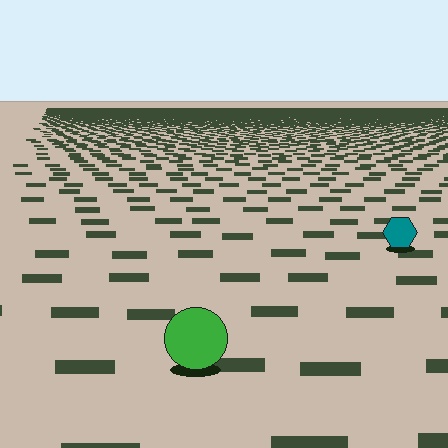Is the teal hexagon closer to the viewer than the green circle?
No. The green circle is closer — you can tell from the texture gradient: the ground texture is coarser near it.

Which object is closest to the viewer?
The green circle is closest. The texture marks near it are larger and more spread out.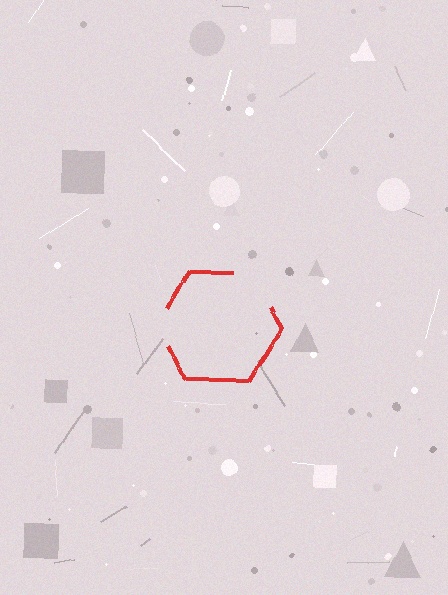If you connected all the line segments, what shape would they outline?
They would outline a hexagon.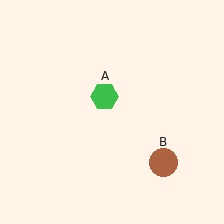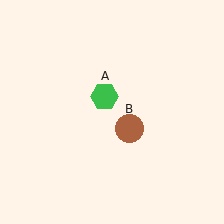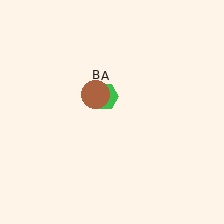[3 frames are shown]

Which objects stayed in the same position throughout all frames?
Green hexagon (object A) remained stationary.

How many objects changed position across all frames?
1 object changed position: brown circle (object B).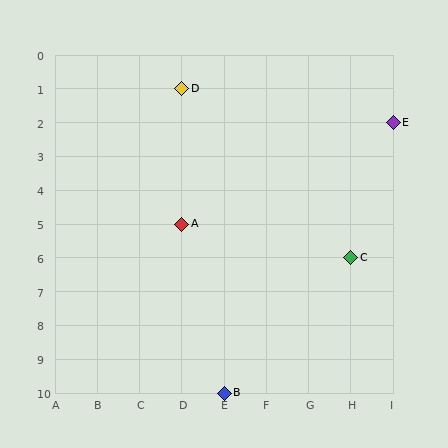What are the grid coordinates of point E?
Point E is at grid coordinates (I, 2).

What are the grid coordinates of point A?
Point A is at grid coordinates (D, 5).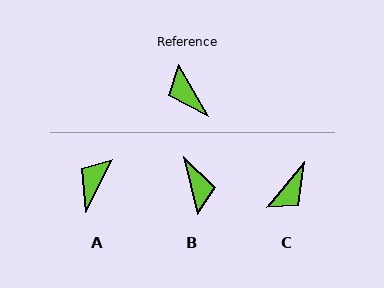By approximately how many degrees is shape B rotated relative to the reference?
Approximately 164 degrees counter-clockwise.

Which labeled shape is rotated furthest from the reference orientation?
B, about 164 degrees away.